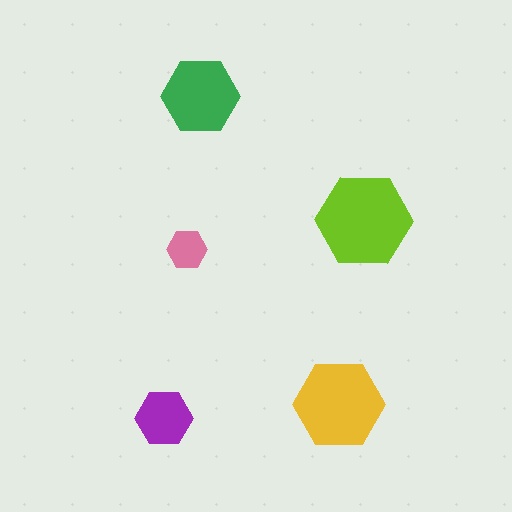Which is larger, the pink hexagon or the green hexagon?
The green one.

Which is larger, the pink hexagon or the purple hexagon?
The purple one.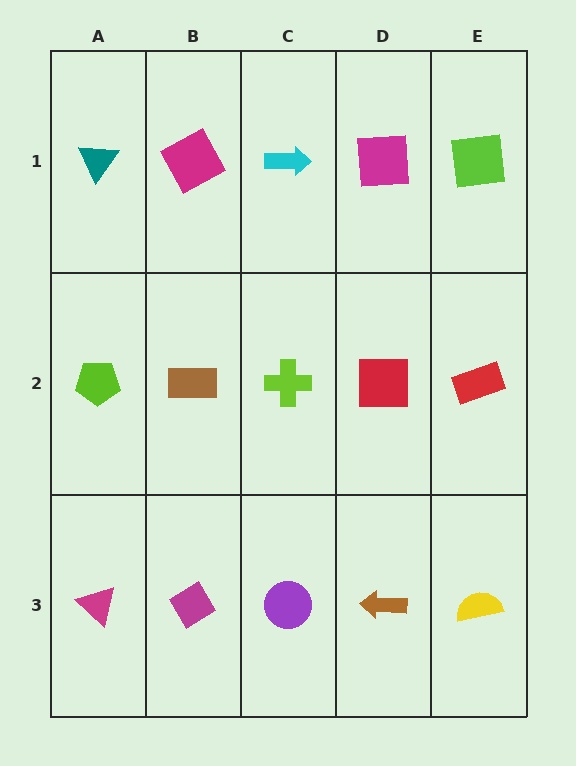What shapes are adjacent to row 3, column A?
A lime pentagon (row 2, column A), a magenta diamond (row 3, column B).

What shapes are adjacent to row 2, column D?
A magenta square (row 1, column D), a brown arrow (row 3, column D), a lime cross (row 2, column C), a red rectangle (row 2, column E).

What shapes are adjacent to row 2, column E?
A lime square (row 1, column E), a yellow semicircle (row 3, column E), a red square (row 2, column D).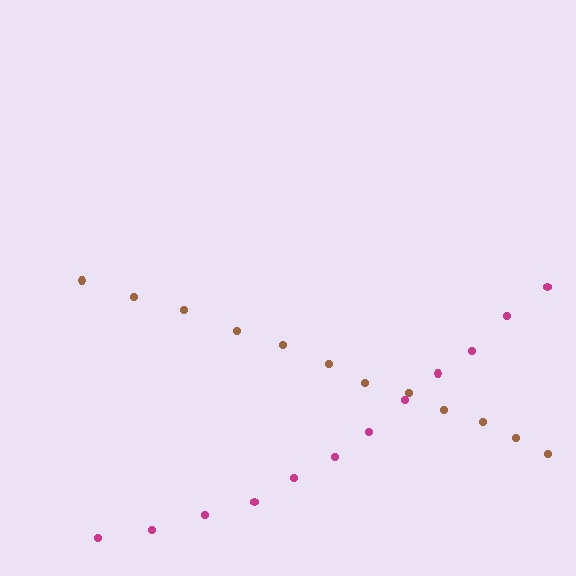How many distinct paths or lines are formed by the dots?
There are 2 distinct paths.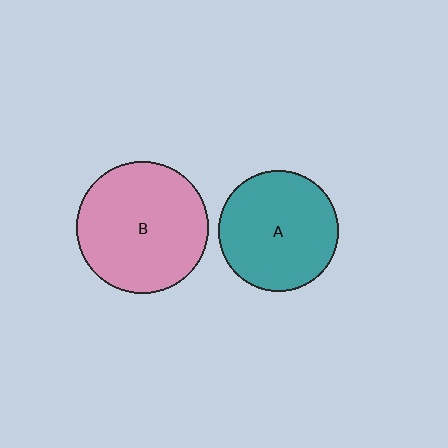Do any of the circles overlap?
No, none of the circles overlap.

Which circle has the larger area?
Circle B (pink).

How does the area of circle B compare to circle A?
Approximately 1.2 times.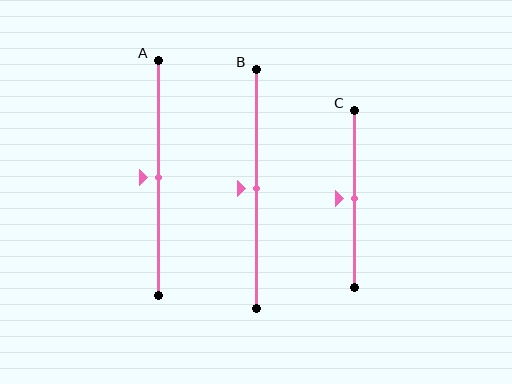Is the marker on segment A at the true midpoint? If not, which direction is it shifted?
Yes, the marker on segment A is at the true midpoint.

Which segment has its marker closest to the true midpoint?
Segment A has its marker closest to the true midpoint.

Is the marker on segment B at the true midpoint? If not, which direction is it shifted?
Yes, the marker on segment B is at the true midpoint.